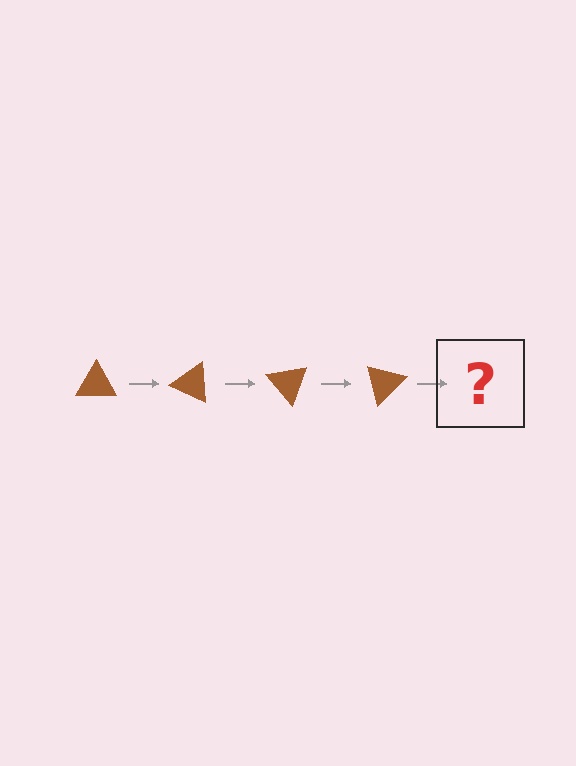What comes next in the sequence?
The next element should be a brown triangle rotated 100 degrees.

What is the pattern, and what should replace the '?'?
The pattern is that the triangle rotates 25 degrees each step. The '?' should be a brown triangle rotated 100 degrees.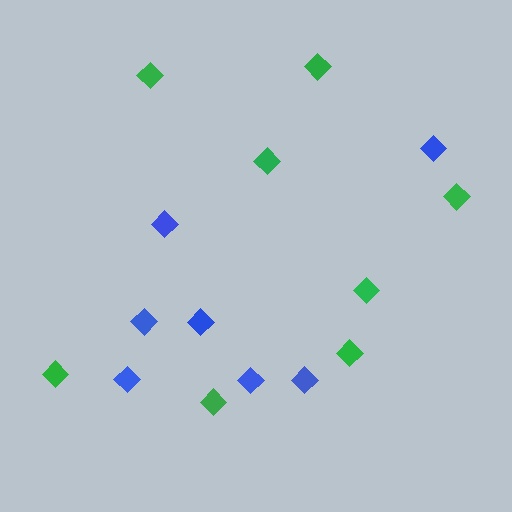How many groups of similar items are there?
There are 2 groups: one group of green diamonds (8) and one group of blue diamonds (7).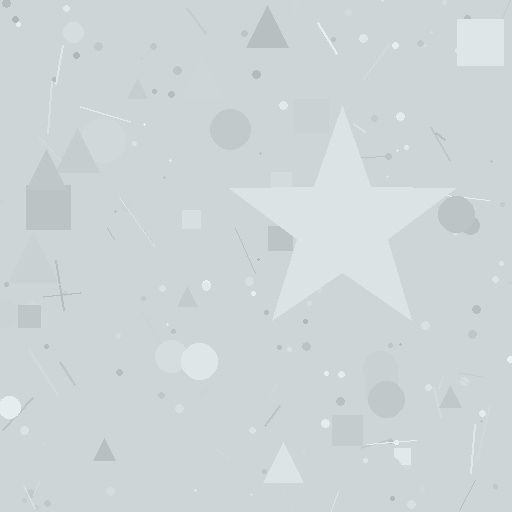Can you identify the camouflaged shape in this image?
The camouflaged shape is a star.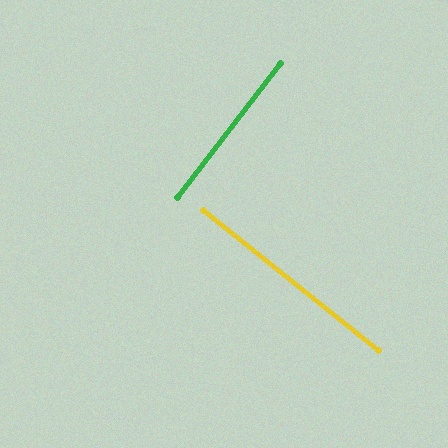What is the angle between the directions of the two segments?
Approximately 89 degrees.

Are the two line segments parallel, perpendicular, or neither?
Perpendicular — they meet at approximately 89°.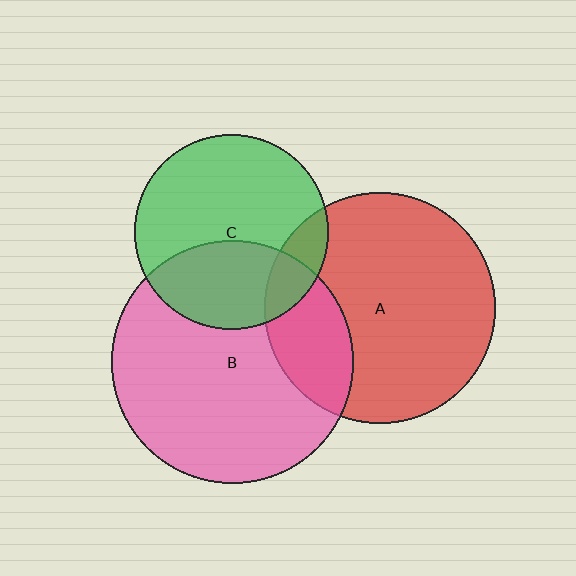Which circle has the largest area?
Circle B (pink).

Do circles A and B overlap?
Yes.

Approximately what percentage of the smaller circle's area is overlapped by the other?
Approximately 25%.